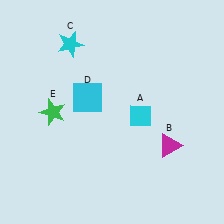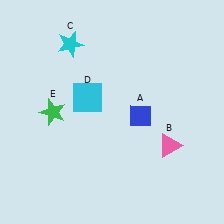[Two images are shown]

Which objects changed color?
A changed from cyan to blue. B changed from magenta to pink.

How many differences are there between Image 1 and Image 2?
There are 2 differences between the two images.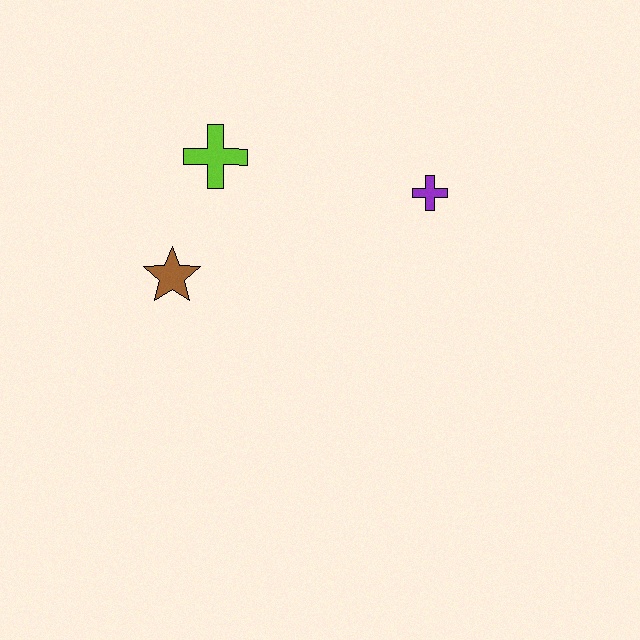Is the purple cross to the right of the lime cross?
Yes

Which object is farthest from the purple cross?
The brown star is farthest from the purple cross.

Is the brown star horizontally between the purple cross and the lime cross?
No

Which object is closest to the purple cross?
The lime cross is closest to the purple cross.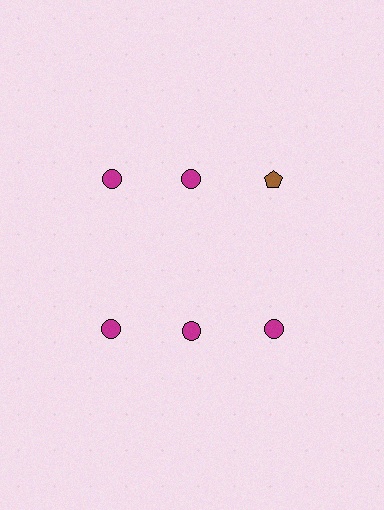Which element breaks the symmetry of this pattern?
The brown pentagon in the top row, center column breaks the symmetry. All other shapes are magenta circles.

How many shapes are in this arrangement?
There are 6 shapes arranged in a grid pattern.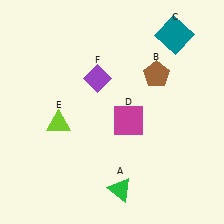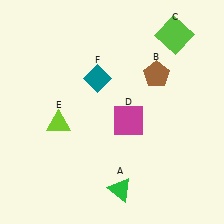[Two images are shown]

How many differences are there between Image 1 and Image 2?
There are 2 differences between the two images.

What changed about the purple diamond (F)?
In Image 1, F is purple. In Image 2, it changed to teal.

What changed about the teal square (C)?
In Image 1, C is teal. In Image 2, it changed to lime.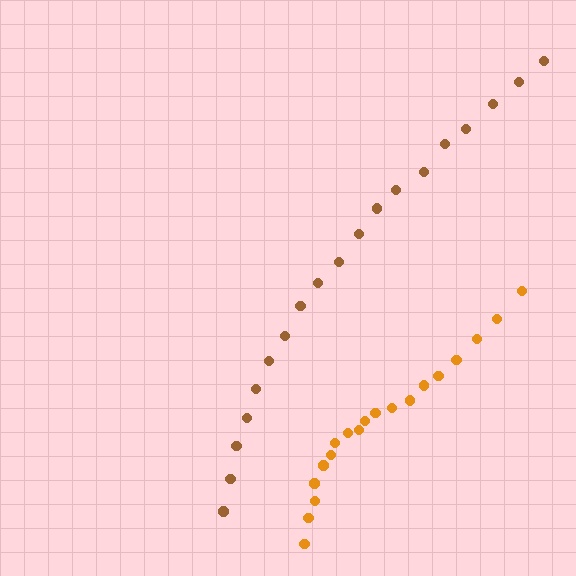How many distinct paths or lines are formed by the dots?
There are 2 distinct paths.